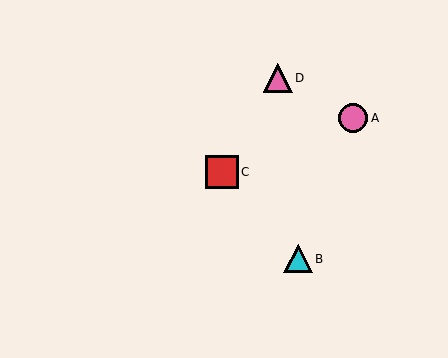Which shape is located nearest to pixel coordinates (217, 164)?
The red square (labeled C) at (222, 172) is nearest to that location.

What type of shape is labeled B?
Shape B is a cyan triangle.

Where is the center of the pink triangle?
The center of the pink triangle is at (278, 78).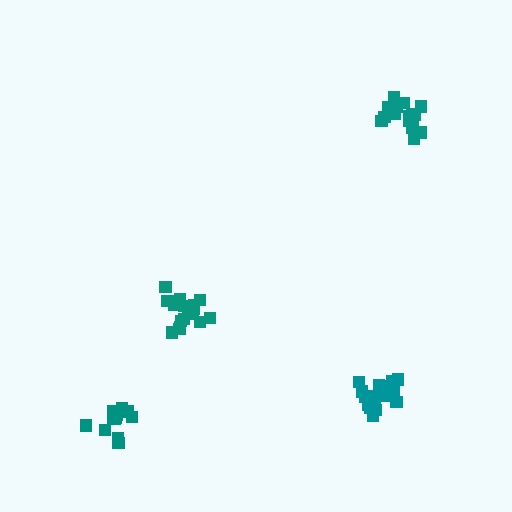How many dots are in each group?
Group 1: 21 dots, Group 2: 15 dots, Group 3: 18 dots, Group 4: 17 dots (71 total).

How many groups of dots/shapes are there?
There are 4 groups.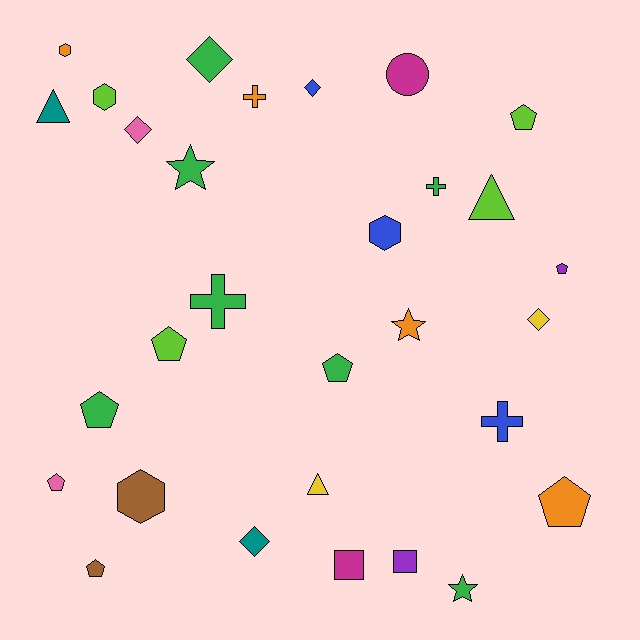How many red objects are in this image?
There are no red objects.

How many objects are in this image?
There are 30 objects.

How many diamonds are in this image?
There are 5 diamonds.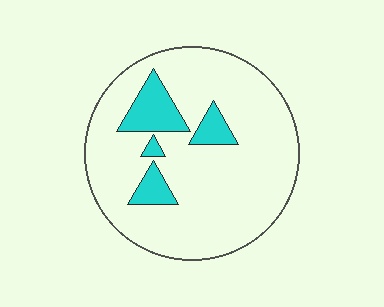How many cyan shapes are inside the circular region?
4.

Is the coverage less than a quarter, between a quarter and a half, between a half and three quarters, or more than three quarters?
Less than a quarter.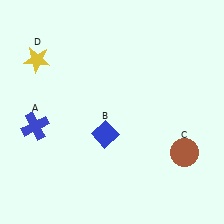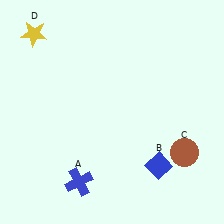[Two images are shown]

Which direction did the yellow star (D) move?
The yellow star (D) moved up.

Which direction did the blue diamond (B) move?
The blue diamond (B) moved right.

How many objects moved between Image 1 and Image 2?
3 objects moved between the two images.